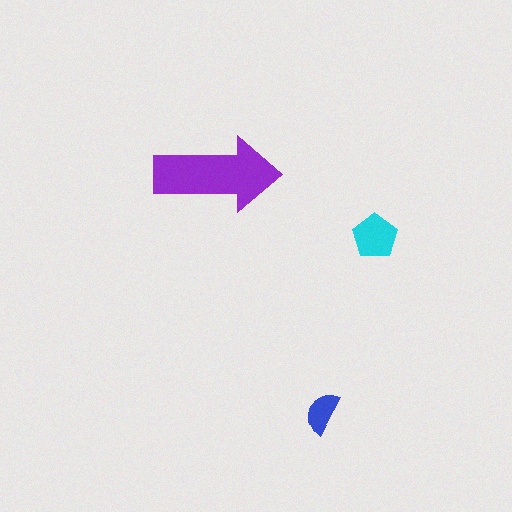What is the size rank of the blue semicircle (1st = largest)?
3rd.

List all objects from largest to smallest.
The purple arrow, the cyan pentagon, the blue semicircle.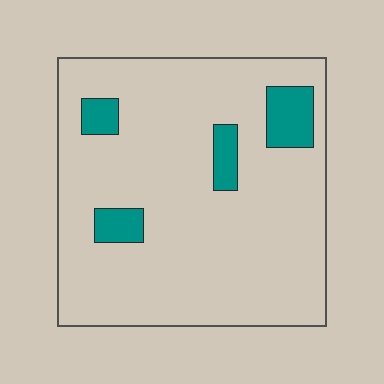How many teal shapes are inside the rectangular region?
4.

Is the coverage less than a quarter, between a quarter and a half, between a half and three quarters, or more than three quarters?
Less than a quarter.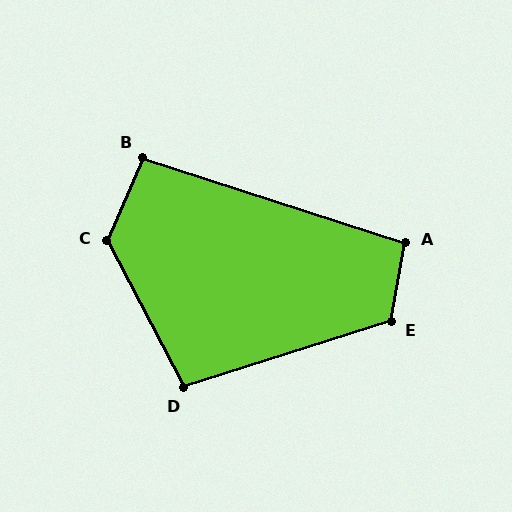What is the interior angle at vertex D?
Approximately 100 degrees (obtuse).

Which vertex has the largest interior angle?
C, at approximately 129 degrees.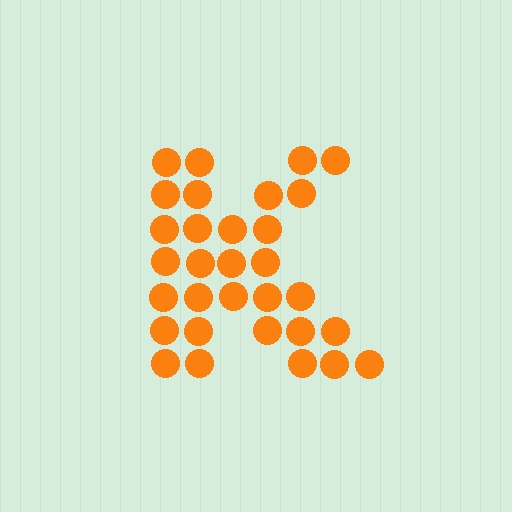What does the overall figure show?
The overall figure shows the letter K.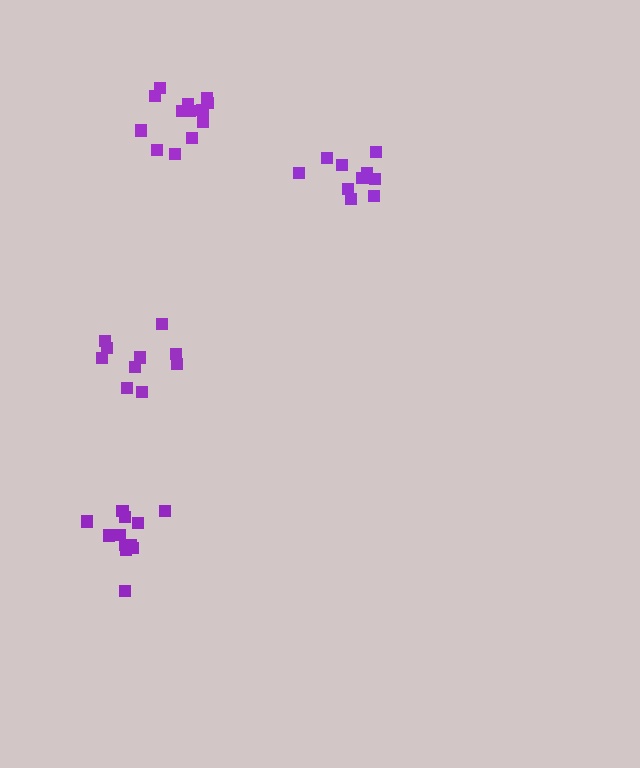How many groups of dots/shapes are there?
There are 4 groups.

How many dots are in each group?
Group 1: 10 dots, Group 2: 13 dots, Group 3: 10 dots, Group 4: 12 dots (45 total).